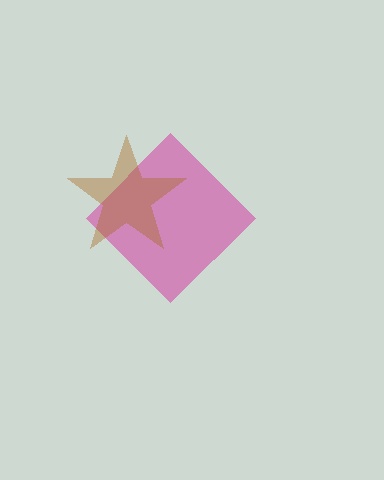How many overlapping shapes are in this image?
There are 2 overlapping shapes in the image.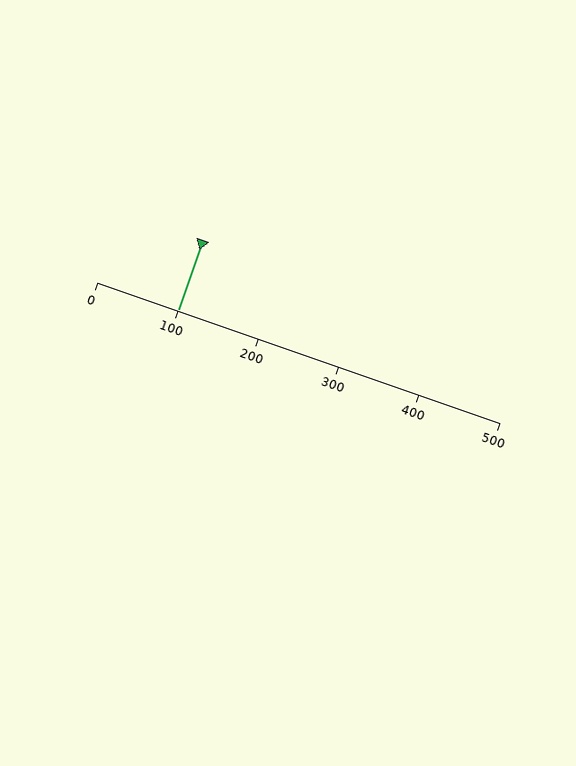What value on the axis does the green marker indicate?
The marker indicates approximately 100.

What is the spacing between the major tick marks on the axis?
The major ticks are spaced 100 apart.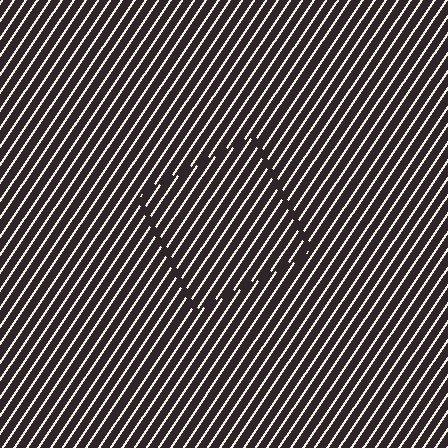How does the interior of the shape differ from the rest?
The interior of the shape contains the same grating, shifted by half a period — the contour is defined by the phase discontinuity where line-ends from the inner and outer gratings abut.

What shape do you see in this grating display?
An illusory square. The interior of the shape contains the same grating, shifted by half a period — the contour is defined by the phase discontinuity where line-ends from the inner and outer gratings abut.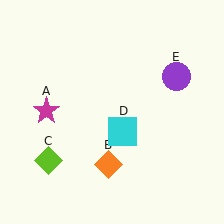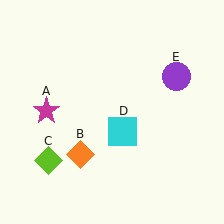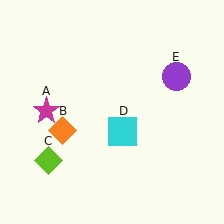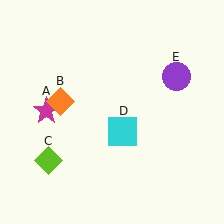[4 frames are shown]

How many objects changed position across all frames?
1 object changed position: orange diamond (object B).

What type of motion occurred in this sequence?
The orange diamond (object B) rotated clockwise around the center of the scene.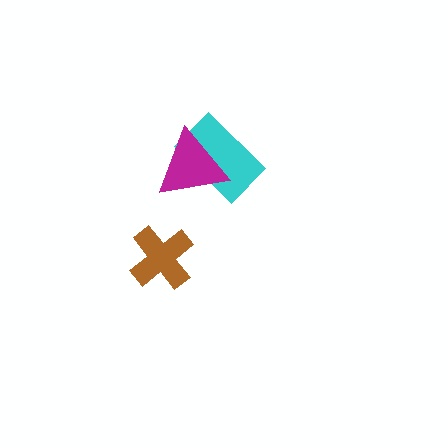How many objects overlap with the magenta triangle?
1 object overlaps with the magenta triangle.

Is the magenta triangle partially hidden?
No, no other shape covers it.